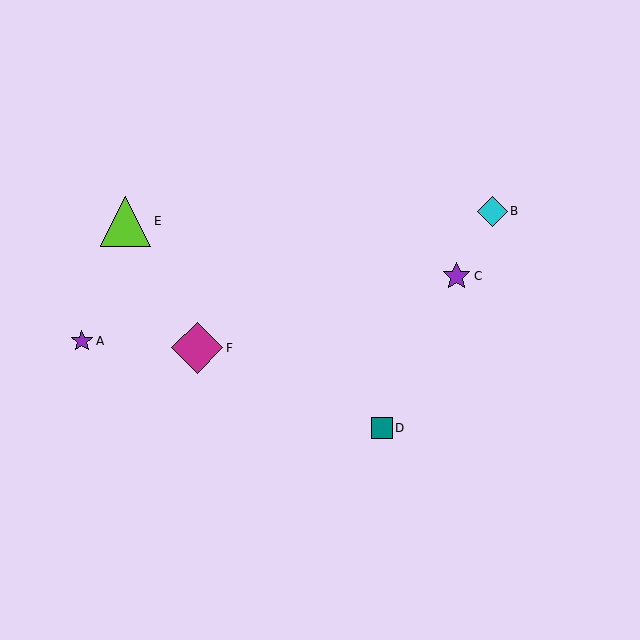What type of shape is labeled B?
Shape B is a cyan diamond.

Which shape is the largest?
The magenta diamond (labeled F) is the largest.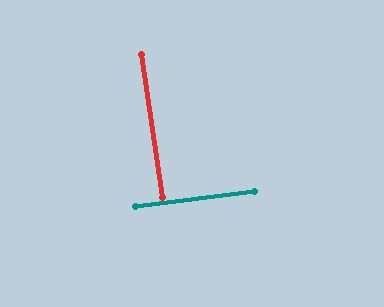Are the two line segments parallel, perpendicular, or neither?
Perpendicular — they meet at approximately 89°.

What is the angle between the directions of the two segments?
Approximately 89 degrees.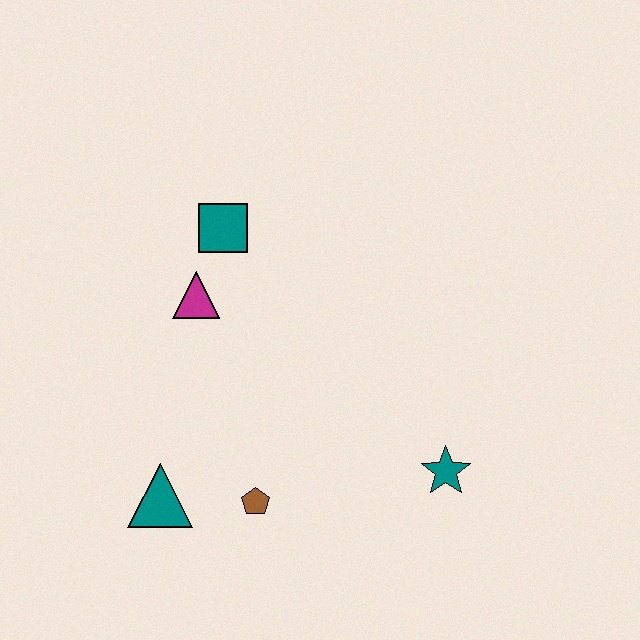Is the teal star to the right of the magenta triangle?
Yes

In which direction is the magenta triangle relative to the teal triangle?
The magenta triangle is above the teal triangle.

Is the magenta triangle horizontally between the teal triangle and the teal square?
Yes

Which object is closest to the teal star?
The brown pentagon is closest to the teal star.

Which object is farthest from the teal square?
The teal star is farthest from the teal square.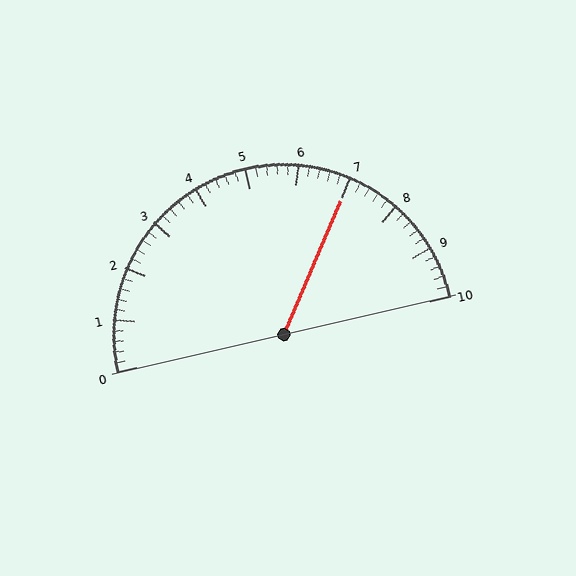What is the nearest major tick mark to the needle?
The nearest major tick mark is 7.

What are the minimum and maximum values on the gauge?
The gauge ranges from 0 to 10.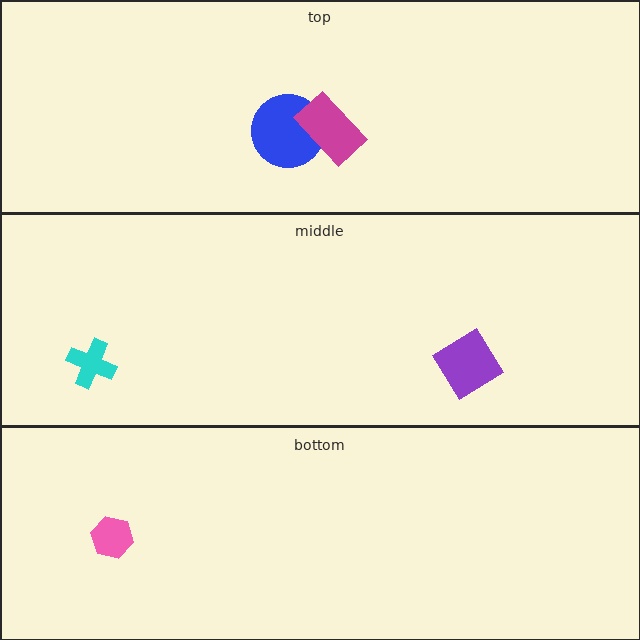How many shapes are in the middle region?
2.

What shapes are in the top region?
The blue circle, the magenta rectangle.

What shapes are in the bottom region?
The pink hexagon.